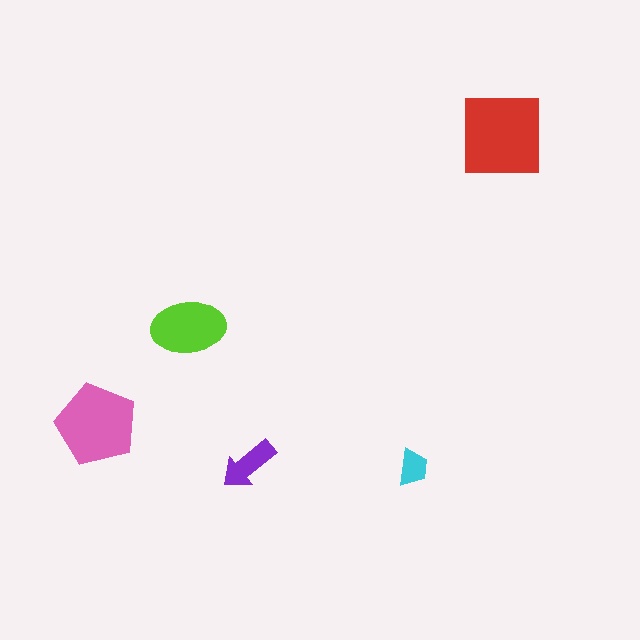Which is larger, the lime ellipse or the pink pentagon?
The pink pentagon.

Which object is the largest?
The red square.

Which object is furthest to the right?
The red square is rightmost.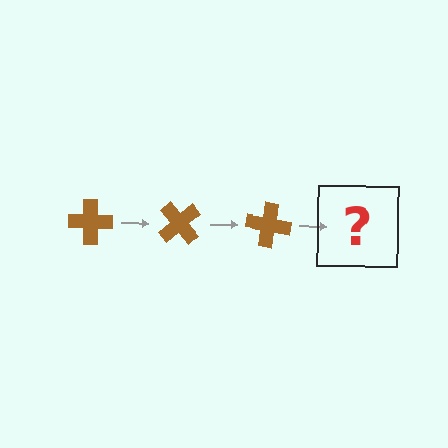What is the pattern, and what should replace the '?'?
The pattern is that the cross rotates 50 degrees each step. The '?' should be a brown cross rotated 150 degrees.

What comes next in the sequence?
The next element should be a brown cross rotated 150 degrees.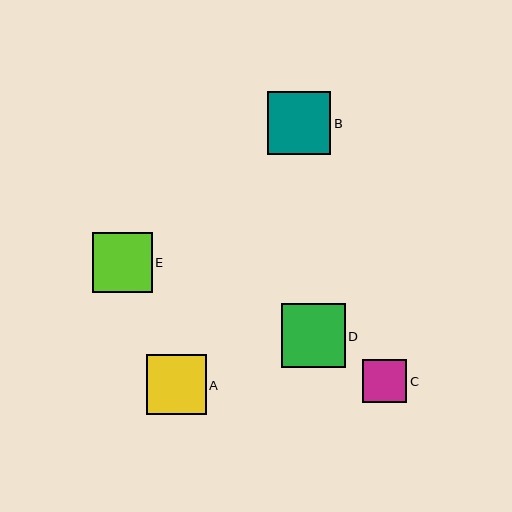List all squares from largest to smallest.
From largest to smallest: D, B, E, A, C.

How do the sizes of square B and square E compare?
Square B and square E are approximately the same size.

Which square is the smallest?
Square C is the smallest with a size of approximately 44 pixels.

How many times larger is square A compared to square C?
Square A is approximately 1.4 times the size of square C.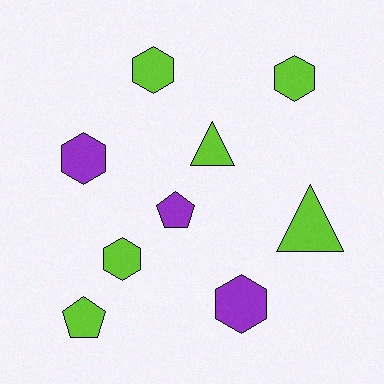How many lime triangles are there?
There are 2 lime triangles.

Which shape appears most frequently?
Hexagon, with 5 objects.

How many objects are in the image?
There are 9 objects.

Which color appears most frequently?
Lime, with 6 objects.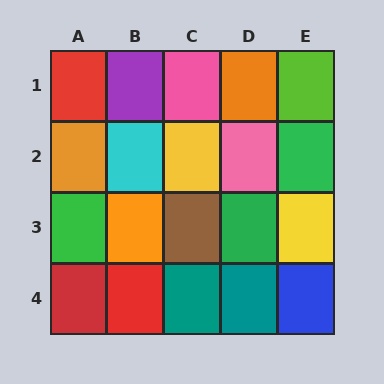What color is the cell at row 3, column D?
Green.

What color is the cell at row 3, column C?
Brown.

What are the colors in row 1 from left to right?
Red, purple, pink, orange, lime.